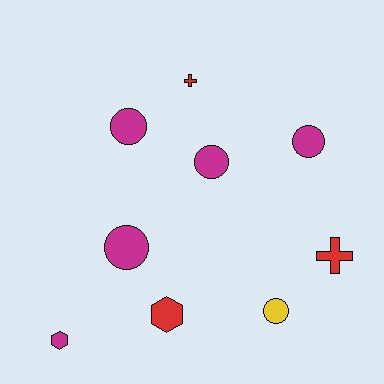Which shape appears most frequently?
Circle, with 5 objects.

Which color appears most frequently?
Magenta, with 5 objects.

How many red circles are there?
There are no red circles.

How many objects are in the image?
There are 9 objects.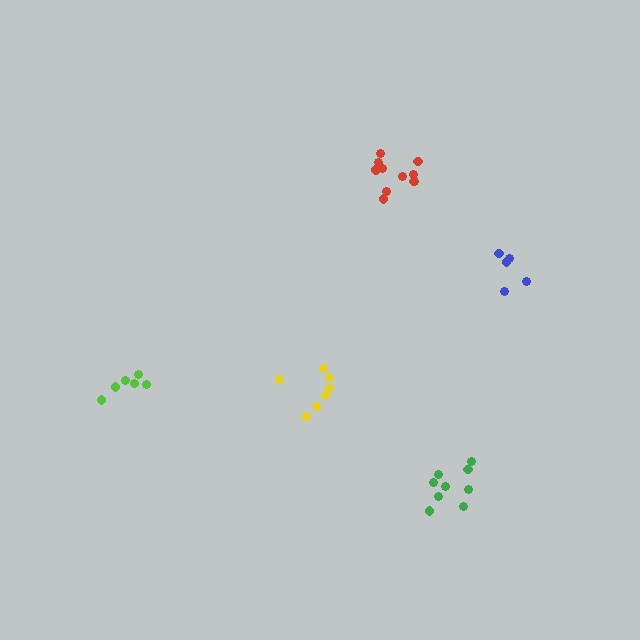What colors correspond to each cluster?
The clusters are colored: blue, green, lime, yellow, red.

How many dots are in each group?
Group 1: 5 dots, Group 2: 9 dots, Group 3: 6 dots, Group 4: 7 dots, Group 5: 11 dots (38 total).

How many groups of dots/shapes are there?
There are 5 groups.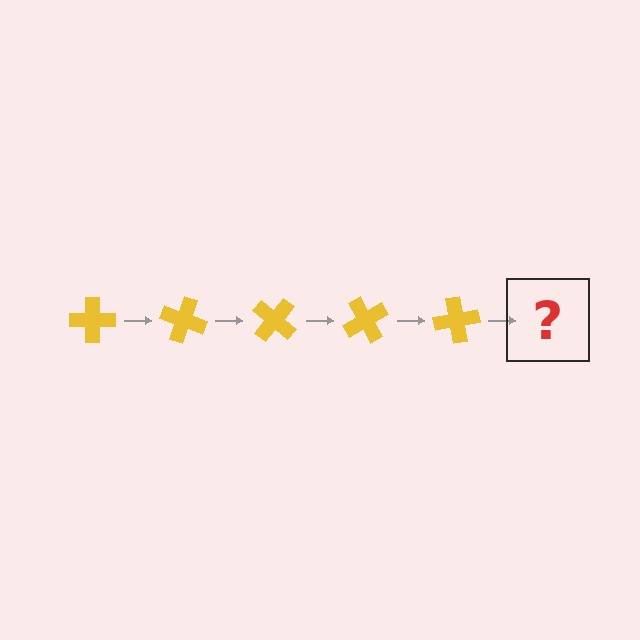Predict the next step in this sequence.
The next step is a yellow cross rotated 100 degrees.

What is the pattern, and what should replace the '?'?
The pattern is that the cross rotates 20 degrees each step. The '?' should be a yellow cross rotated 100 degrees.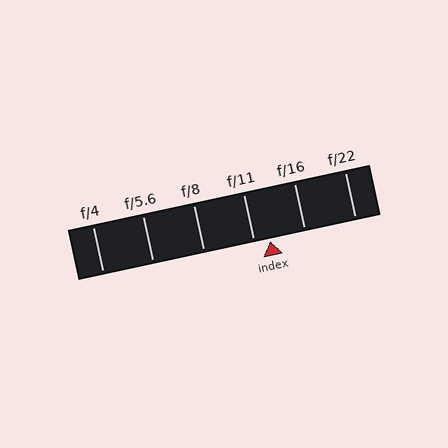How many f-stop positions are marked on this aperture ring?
There are 6 f-stop positions marked.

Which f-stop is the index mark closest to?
The index mark is closest to f/11.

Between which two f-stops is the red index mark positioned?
The index mark is between f/11 and f/16.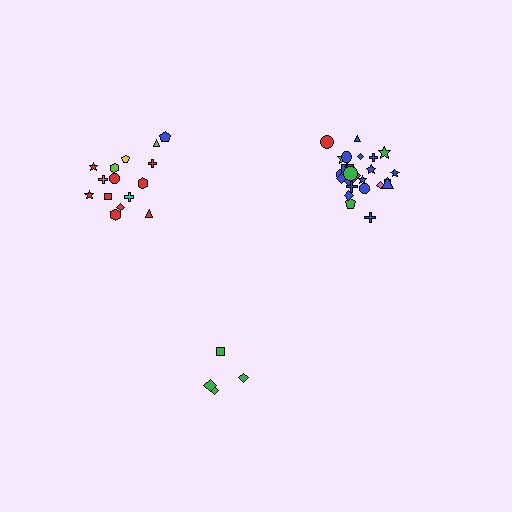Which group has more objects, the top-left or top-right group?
The top-right group.